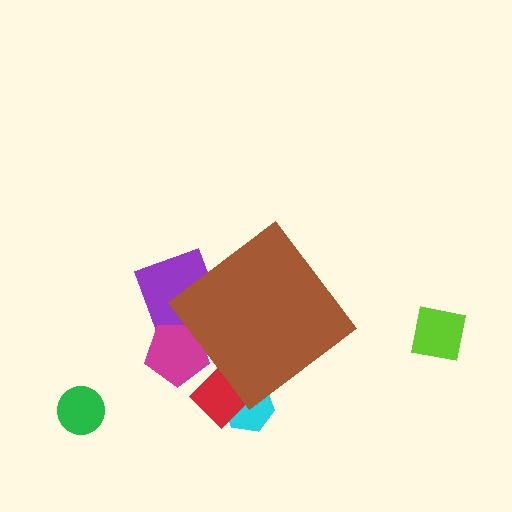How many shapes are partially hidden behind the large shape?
4 shapes are partially hidden.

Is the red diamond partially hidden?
Yes, the red diamond is partially hidden behind the brown diamond.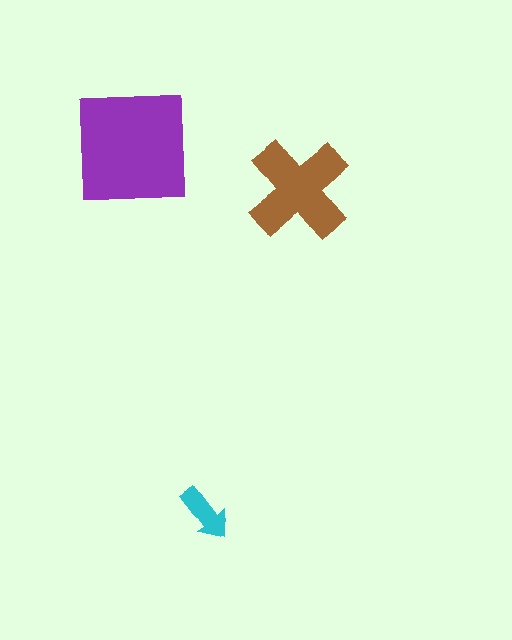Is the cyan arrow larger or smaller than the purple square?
Smaller.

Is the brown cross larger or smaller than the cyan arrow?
Larger.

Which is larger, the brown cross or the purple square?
The purple square.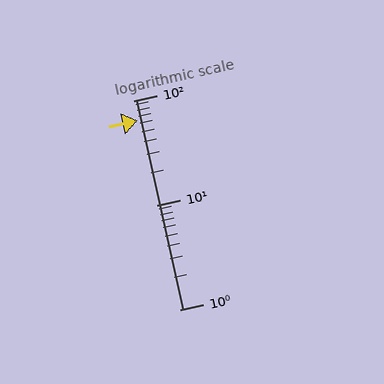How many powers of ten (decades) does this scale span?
The scale spans 2 decades, from 1 to 100.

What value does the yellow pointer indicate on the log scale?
The pointer indicates approximately 65.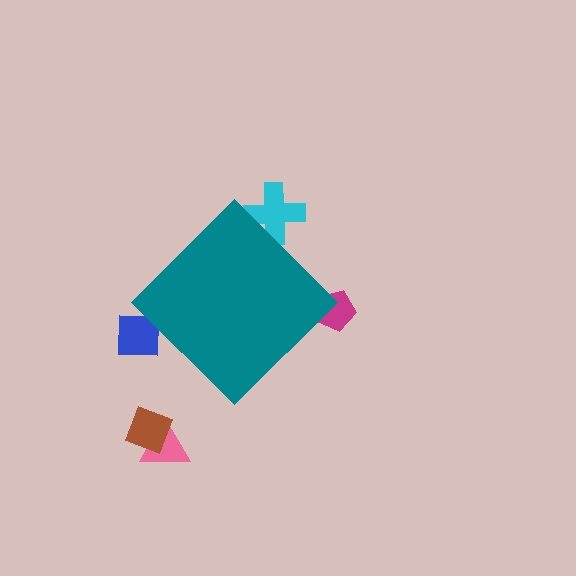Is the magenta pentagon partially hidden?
Yes, the magenta pentagon is partially hidden behind the teal diamond.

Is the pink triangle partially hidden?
No, the pink triangle is fully visible.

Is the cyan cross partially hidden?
Yes, the cyan cross is partially hidden behind the teal diamond.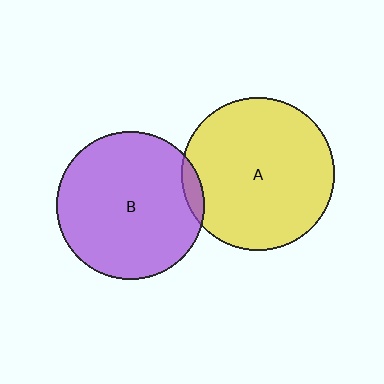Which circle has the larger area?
Circle A (yellow).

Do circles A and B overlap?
Yes.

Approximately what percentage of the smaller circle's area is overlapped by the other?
Approximately 5%.